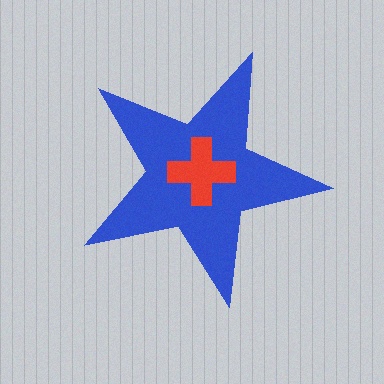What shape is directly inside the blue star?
The red cross.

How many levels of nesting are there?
2.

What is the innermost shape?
The red cross.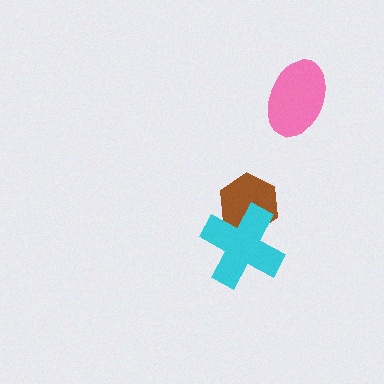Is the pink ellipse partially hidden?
No, no other shape covers it.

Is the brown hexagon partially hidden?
Yes, it is partially covered by another shape.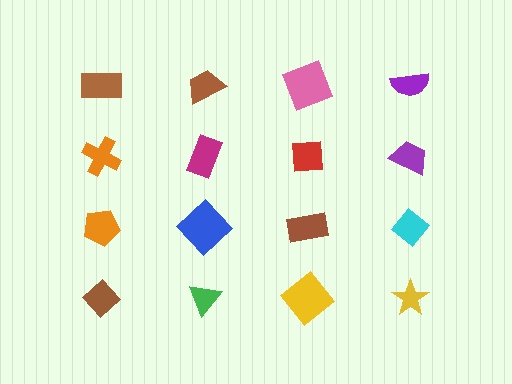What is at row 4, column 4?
A yellow star.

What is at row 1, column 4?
A purple semicircle.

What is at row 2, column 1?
An orange cross.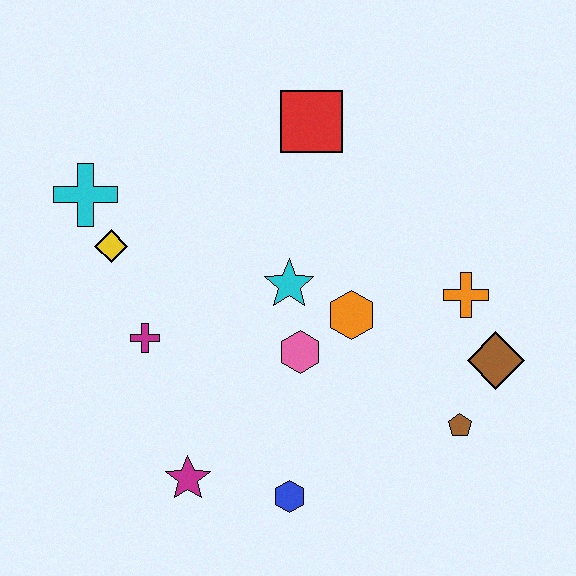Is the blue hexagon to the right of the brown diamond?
No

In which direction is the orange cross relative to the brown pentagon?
The orange cross is above the brown pentagon.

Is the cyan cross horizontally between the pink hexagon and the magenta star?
No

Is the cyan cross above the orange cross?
Yes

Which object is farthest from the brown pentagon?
The cyan cross is farthest from the brown pentagon.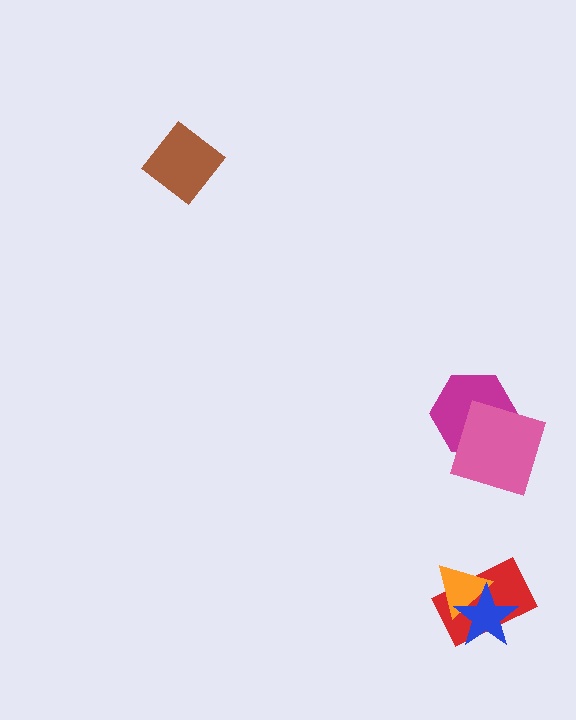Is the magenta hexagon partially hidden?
Yes, it is partially covered by another shape.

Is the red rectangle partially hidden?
Yes, it is partially covered by another shape.